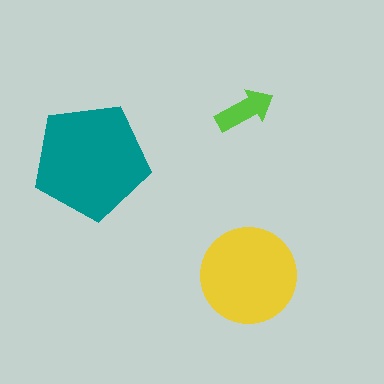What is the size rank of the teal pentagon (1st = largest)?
1st.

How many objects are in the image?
There are 3 objects in the image.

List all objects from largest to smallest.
The teal pentagon, the yellow circle, the lime arrow.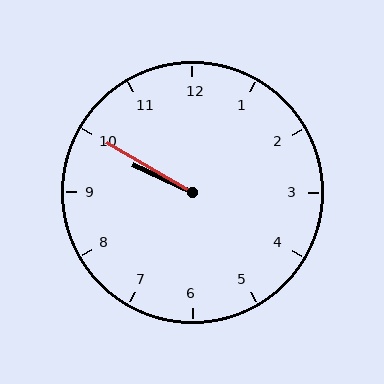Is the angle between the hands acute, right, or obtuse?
It is acute.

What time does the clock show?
9:50.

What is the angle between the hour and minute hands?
Approximately 5 degrees.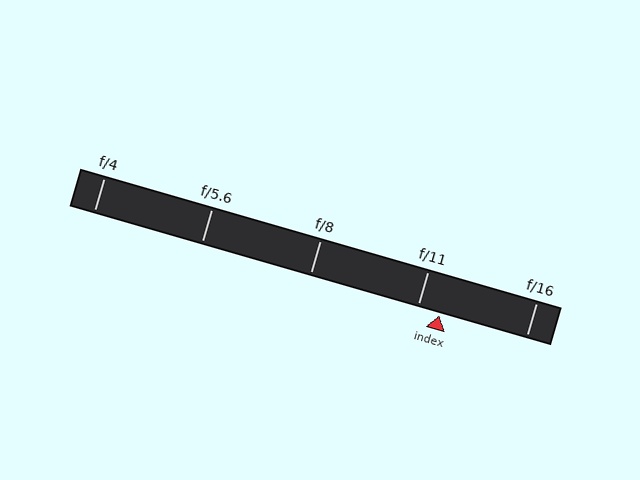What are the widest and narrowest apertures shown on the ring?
The widest aperture shown is f/4 and the narrowest is f/16.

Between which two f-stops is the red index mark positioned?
The index mark is between f/11 and f/16.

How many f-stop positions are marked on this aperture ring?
There are 5 f-stop positions marked.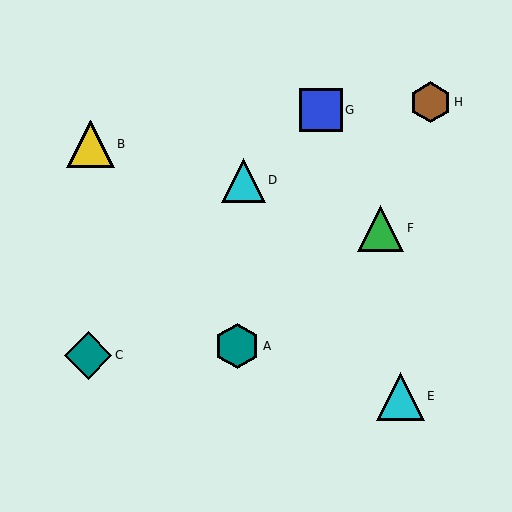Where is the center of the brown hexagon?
The center of the brown hexagon is at (431, 102).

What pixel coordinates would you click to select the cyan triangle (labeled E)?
Click at (400, 396) to select the cyan triangle E.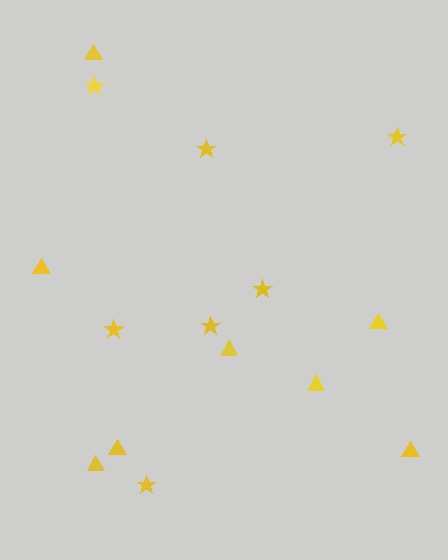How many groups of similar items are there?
There are 2 groups: one group of triangles (8) and one group of stars (7).